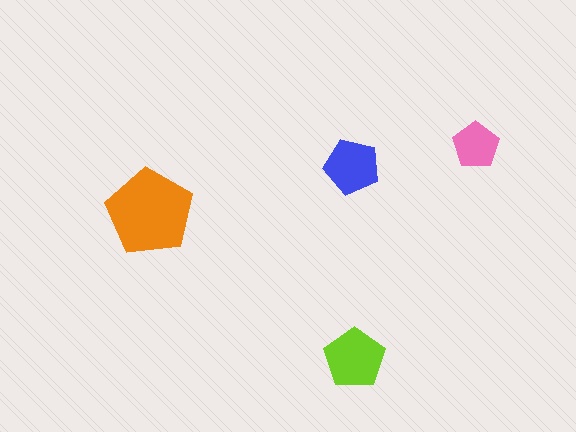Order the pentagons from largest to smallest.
the orange one, the lime one, the blue one, the pink one.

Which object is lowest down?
The lime pentagon is bottommost.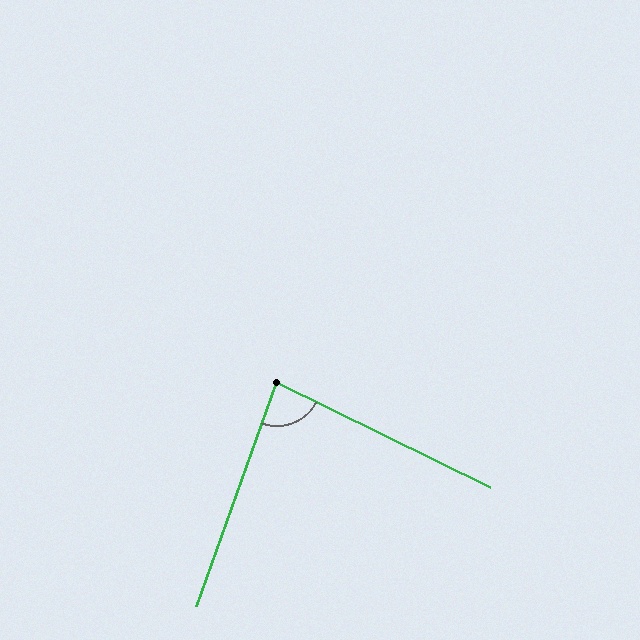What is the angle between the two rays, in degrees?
Approximately 84 degrees.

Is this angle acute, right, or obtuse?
It is acute.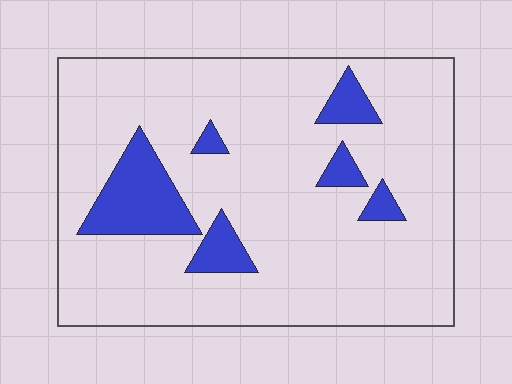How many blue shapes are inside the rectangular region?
6.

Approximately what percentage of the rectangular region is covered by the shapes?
Approximately 15%.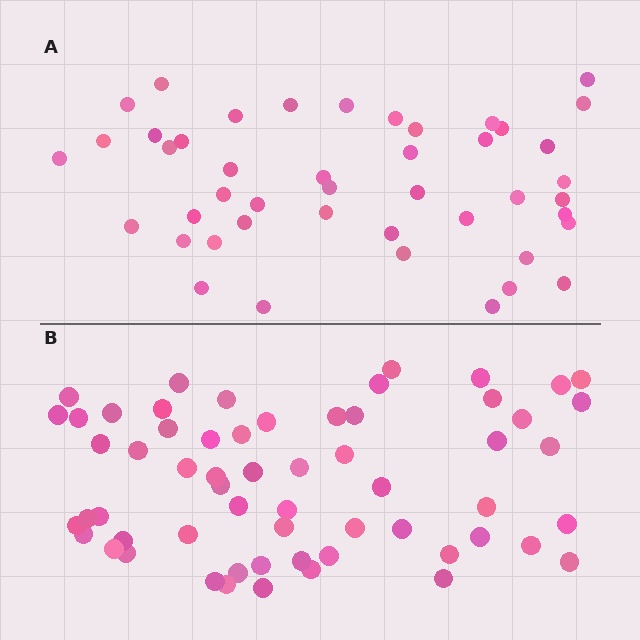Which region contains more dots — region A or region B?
Region B (the bottom region) has more dots.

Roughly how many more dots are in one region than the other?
Region B has approximately 15 more dots than region A.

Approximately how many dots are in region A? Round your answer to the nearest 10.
About 40 dots. (The exact count is 45, which rounds to 40.)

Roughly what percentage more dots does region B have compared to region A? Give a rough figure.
About 35% more.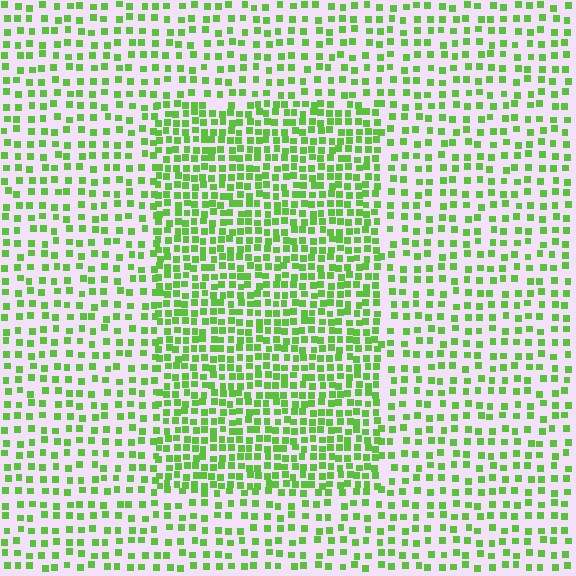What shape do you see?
I see a rectangle.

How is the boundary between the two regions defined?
The boundary is defined by a change in element density (approximately 1.9x ratio). All elements are the same color, size, and shape.